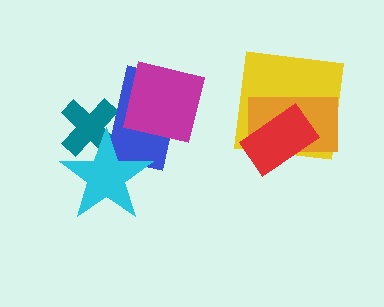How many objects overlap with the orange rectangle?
2 objects overlap with the orange rectangle.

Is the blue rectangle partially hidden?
Yes, it is partially covered by another shape.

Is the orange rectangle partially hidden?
Yes, it is partially covered by another shape.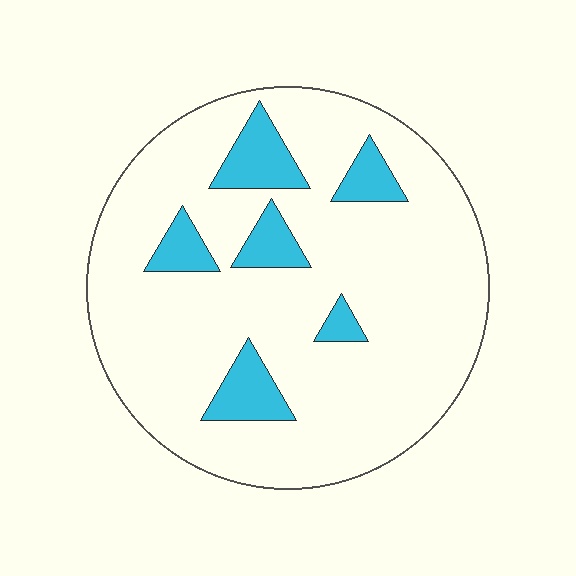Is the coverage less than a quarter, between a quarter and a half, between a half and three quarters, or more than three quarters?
Less than a quarter.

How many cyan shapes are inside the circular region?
6.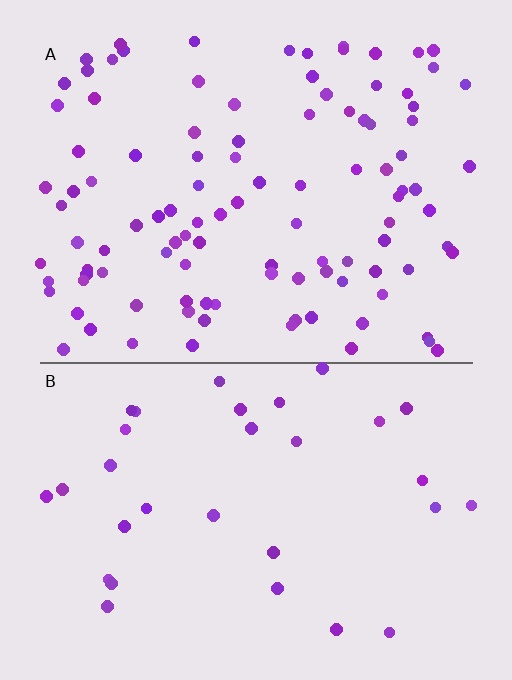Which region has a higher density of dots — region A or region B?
A (the top).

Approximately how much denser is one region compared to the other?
Approximately 3.3× — region A over region B.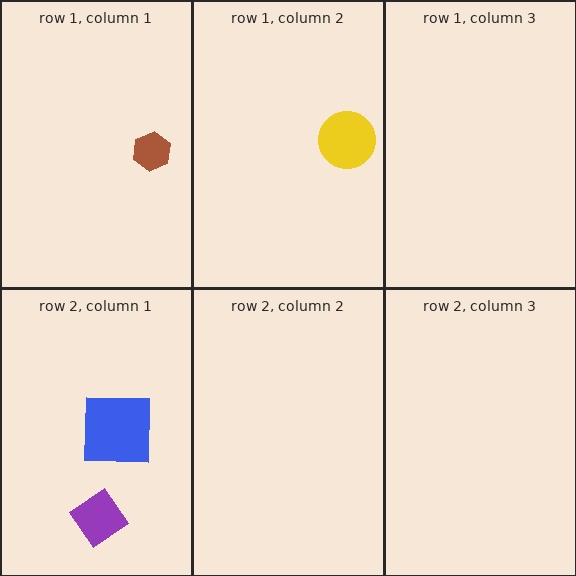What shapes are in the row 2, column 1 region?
The blue square, the purple diamond.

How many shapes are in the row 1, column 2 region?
1.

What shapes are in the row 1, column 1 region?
The brown hexagon.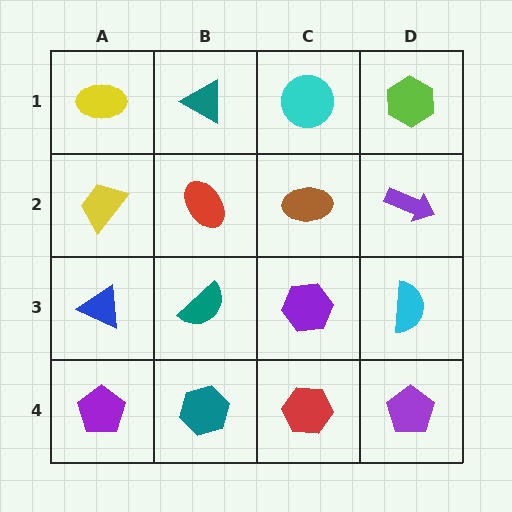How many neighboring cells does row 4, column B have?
3.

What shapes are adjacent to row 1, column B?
A red ellipse (row 2, column B), a yellow ellipse (row 1, column A), a cyan circle (row 1, column C).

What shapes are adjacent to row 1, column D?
A purple arrow (row 2, column D), a cyan circle (row 1, column C).